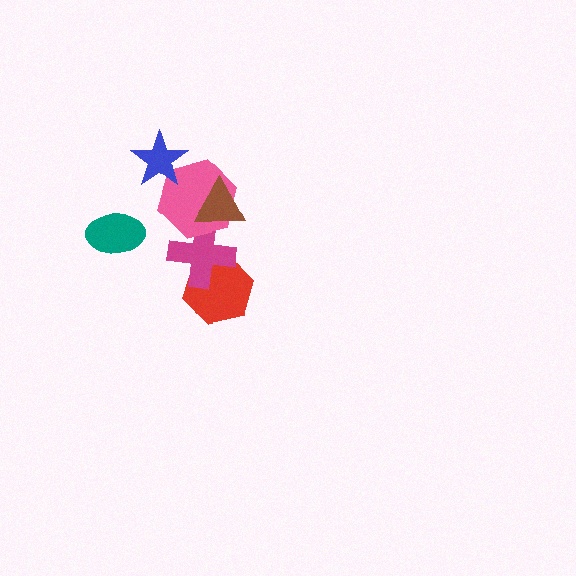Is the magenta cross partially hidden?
Yes, it is partially covered by another shape.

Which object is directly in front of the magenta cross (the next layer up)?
The pink hexagon is directly in front of the magenta cross.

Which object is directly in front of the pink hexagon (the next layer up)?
The brown triangle is directly in front of the pink hexagon.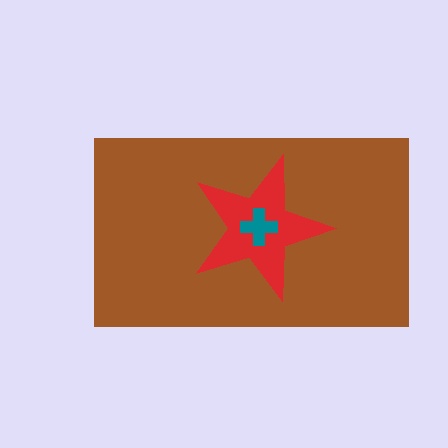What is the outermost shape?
The brown rectangle.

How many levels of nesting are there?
3.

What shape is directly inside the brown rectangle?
The red star.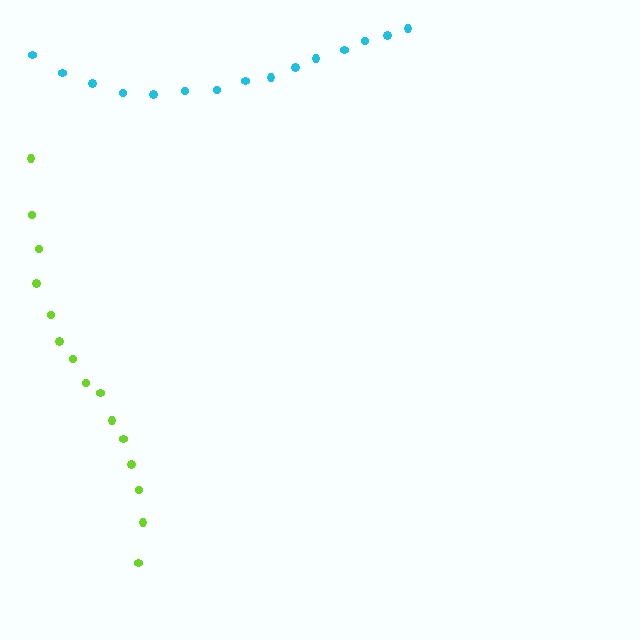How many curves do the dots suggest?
There are 2 distinct paths.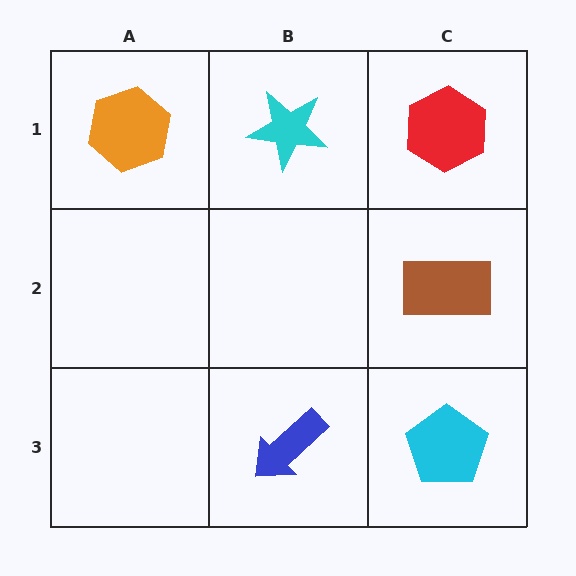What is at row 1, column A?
An orange hexagon.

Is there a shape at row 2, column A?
No, that cell is empty.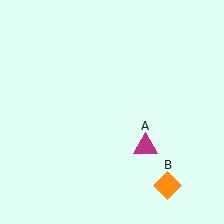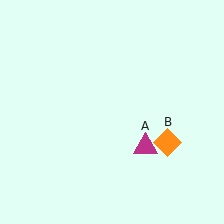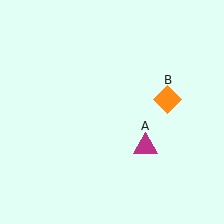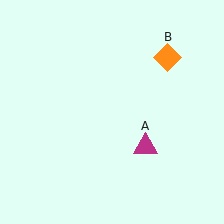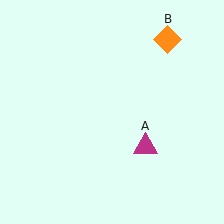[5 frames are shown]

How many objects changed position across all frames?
1 object changed position: orange diamond (object B).